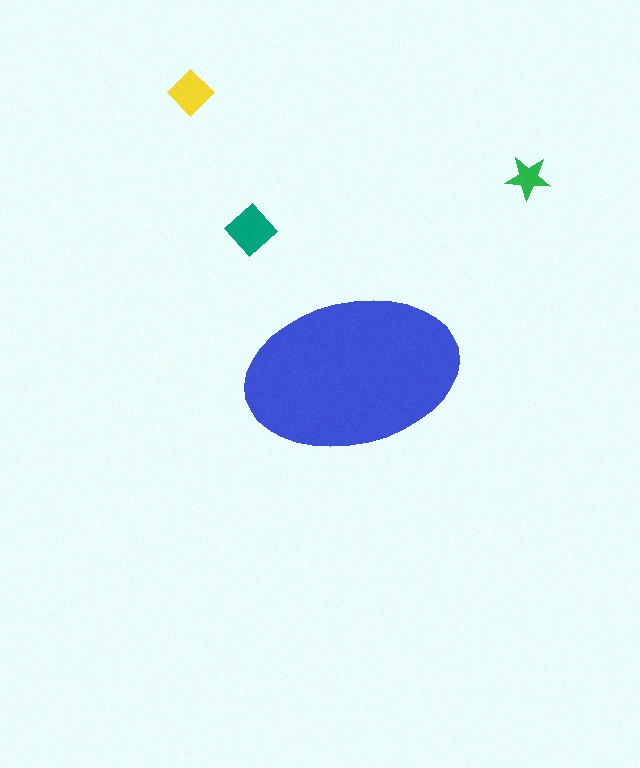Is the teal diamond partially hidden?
No, the teal diamond is fully visible.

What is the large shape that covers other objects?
A blue ellipse.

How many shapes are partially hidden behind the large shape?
0 shapes are partially hidden.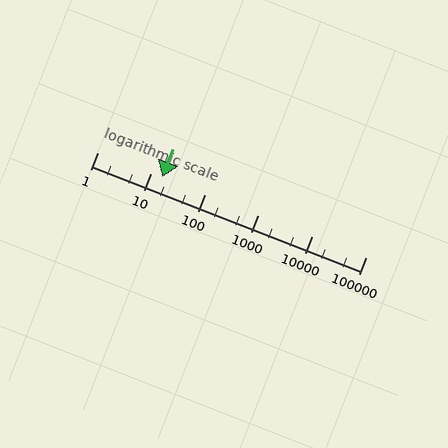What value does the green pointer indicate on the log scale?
The pointer indicates approximately 16.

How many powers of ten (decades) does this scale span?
The scale spans 5 decades, from 1 to 100000.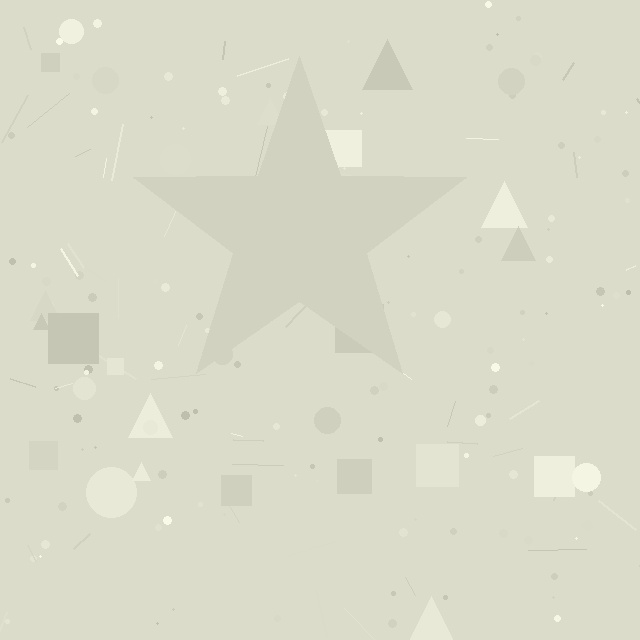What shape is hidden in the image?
A star is hidden in the image.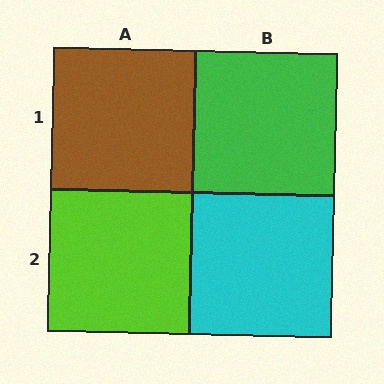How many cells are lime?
1 cell is lime.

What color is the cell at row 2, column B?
Cyan.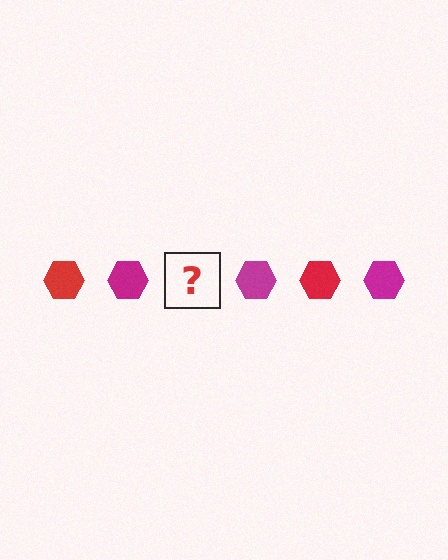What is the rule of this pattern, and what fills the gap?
The rule is that the pattern cycles through red, magenta hexagons. The gap should be filled with a red hexagon.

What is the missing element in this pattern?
The missing element is a red hexagon.